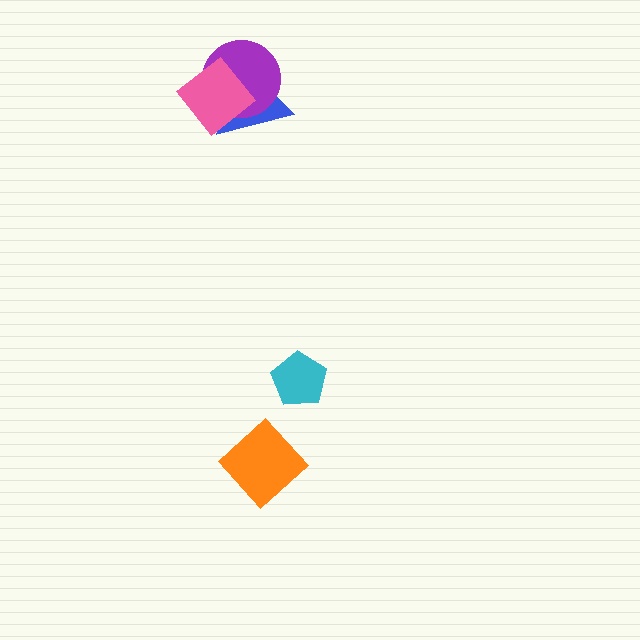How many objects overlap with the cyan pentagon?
0 objects overlap with the cyan pentagon.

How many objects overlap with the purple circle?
2 objects overlap with the purple circle.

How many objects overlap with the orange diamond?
0 objects overlap with the orange diamond.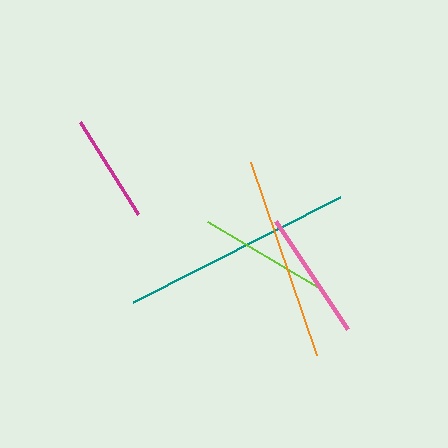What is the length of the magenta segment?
The magenta segment is approximately 109 pixels long.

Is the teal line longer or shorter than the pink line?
The teal line is longer than the pink line.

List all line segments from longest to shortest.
From longest to shortest: teal, orange, pink, lime, magenta.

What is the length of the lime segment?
The lime segment is approximately 130 pixels long.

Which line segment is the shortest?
The magenta line is the shortest at approximately 109 pixels.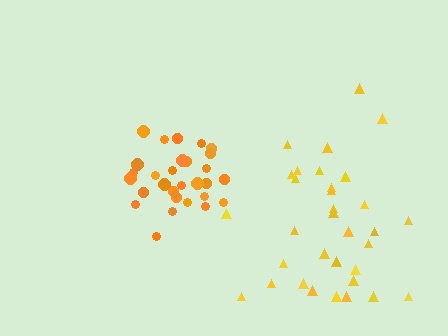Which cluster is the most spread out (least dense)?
Yellow.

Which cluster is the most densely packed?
Orange.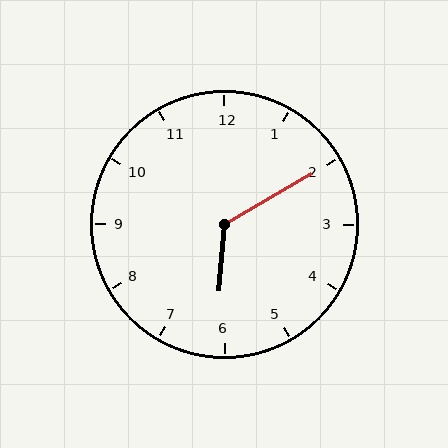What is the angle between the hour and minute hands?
Approximately 125 degrees.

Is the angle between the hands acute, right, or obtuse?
It is obtuse.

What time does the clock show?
6:10.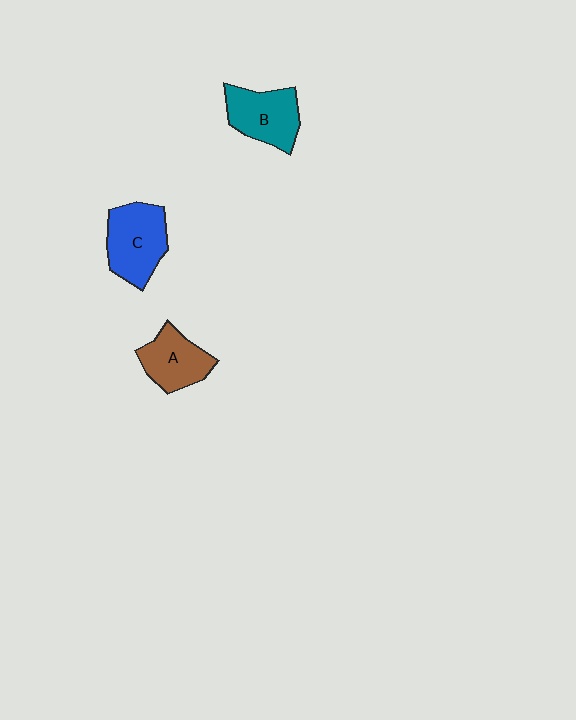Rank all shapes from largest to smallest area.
From largest to smallest: C (blue), B (teal), A (brown).